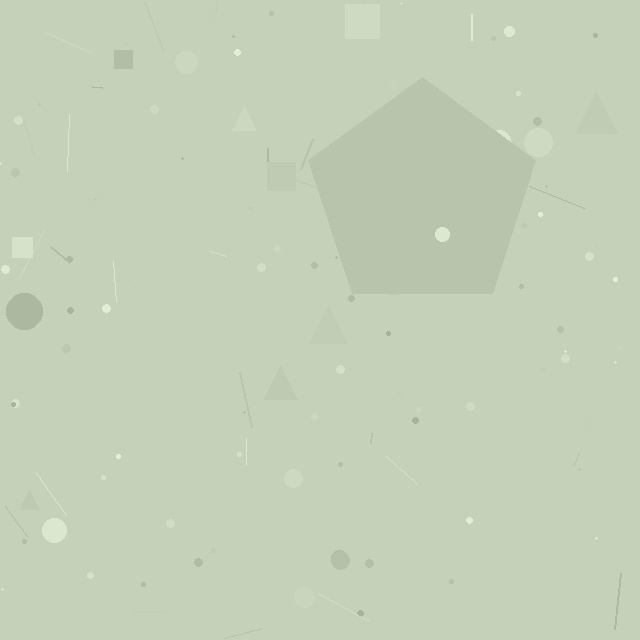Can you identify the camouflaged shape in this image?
The camouflaged shape is a pentagon.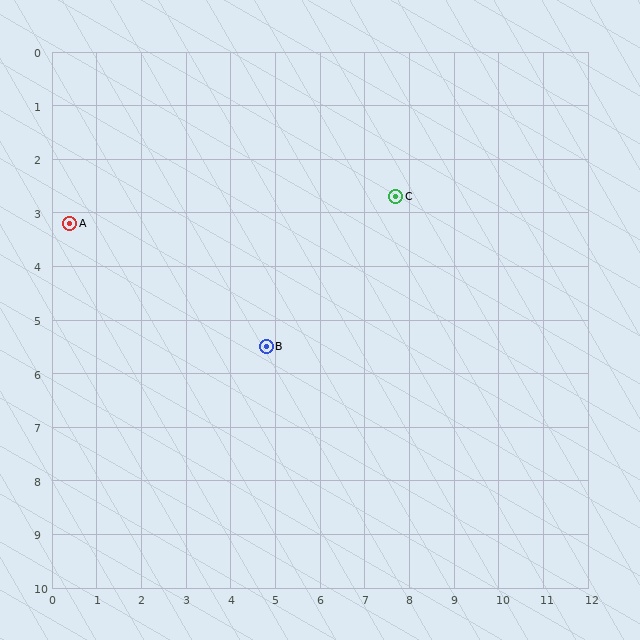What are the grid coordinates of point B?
Point B is at approximately (4.8, 5.5).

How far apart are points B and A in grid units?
Points B and A are about 5.0 grid units apart.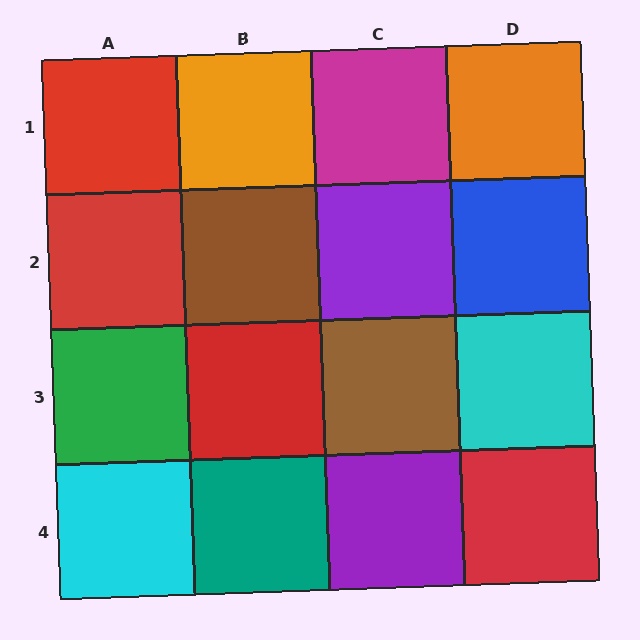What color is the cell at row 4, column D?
Red.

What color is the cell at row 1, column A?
Red.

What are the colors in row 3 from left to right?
Green, red, brown, cyan.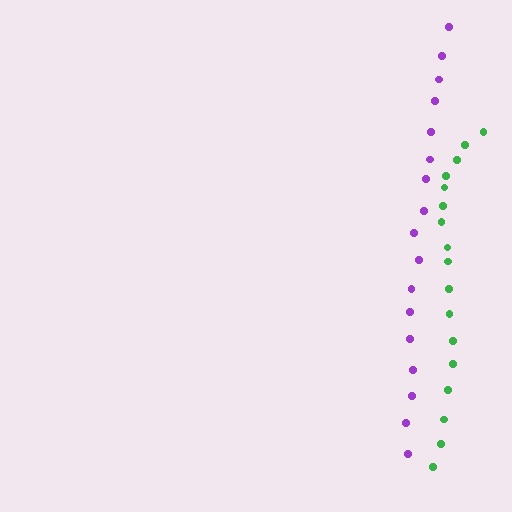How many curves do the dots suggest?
There are 2 distinct paths.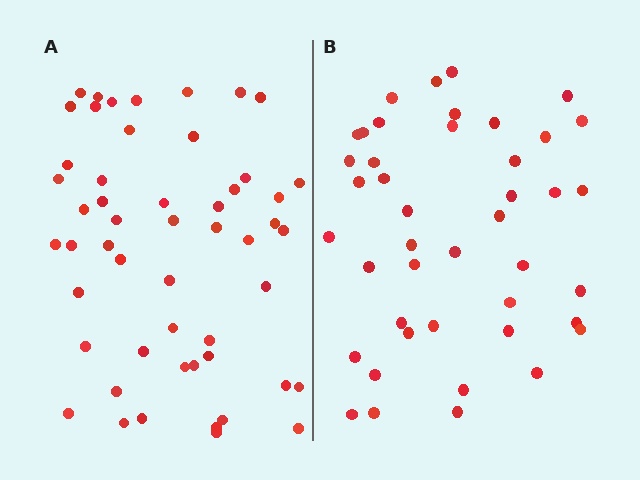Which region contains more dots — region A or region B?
Region A (the left region) has more dots.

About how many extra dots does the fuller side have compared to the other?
Region A has roughly 8 or so more dots than region B.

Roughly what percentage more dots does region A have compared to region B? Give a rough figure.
About 20% more.